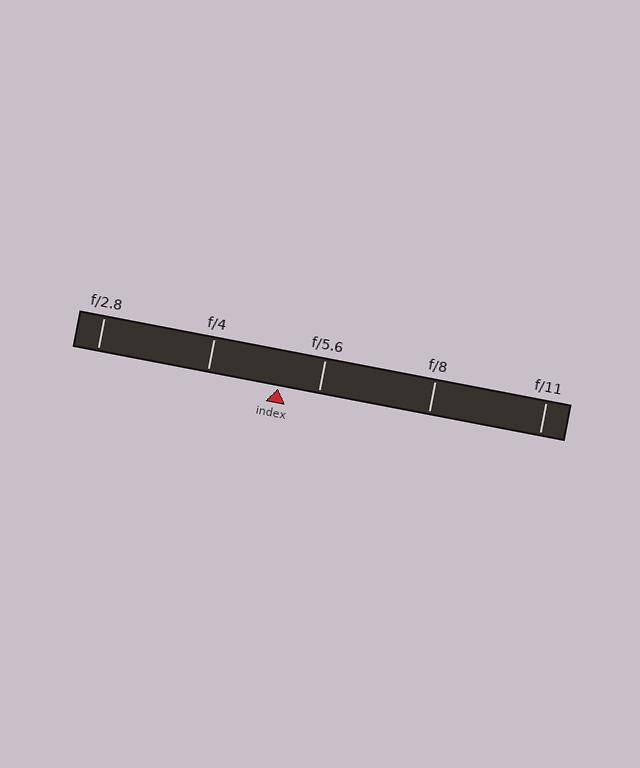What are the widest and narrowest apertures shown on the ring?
The widest aperture shown is f/2.8 and the narrowest is f/11.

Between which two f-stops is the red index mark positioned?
The index mark is between f/4 and f/5.6.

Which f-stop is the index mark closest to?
The index mark is closest to f/5.6.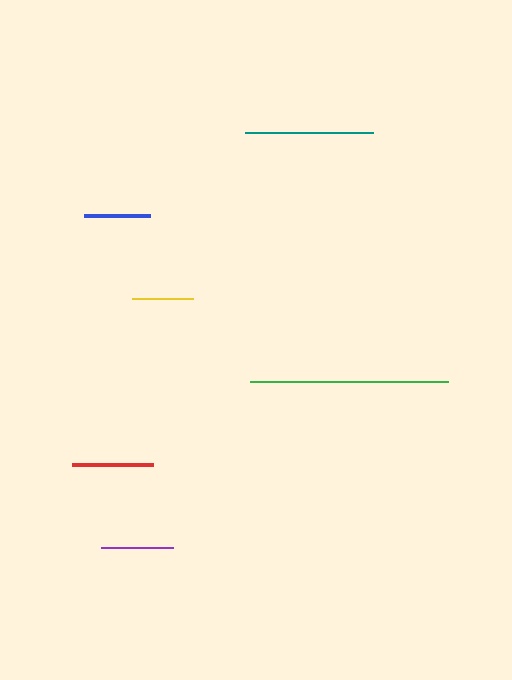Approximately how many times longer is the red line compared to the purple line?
The red line is approximately 1.1 times the length of the purple line.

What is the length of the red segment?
The red segment is approximately 81 pixels long.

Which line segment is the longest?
The green line is the longest at approximately 198 pixels.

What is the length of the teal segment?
The teal segment is approximately 128 pixels long.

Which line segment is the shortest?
The yellow line is the shortest at approximately 61 pixels.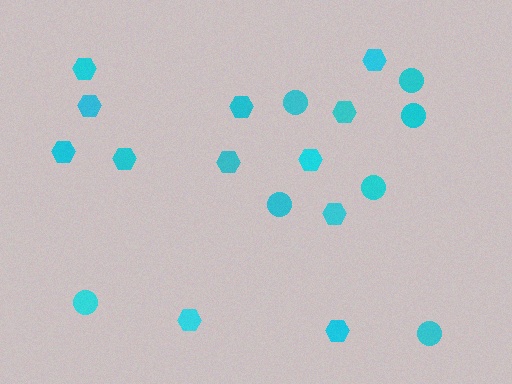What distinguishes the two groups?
There are 2 groups: one group of circles (7) and one group of hexagons (12).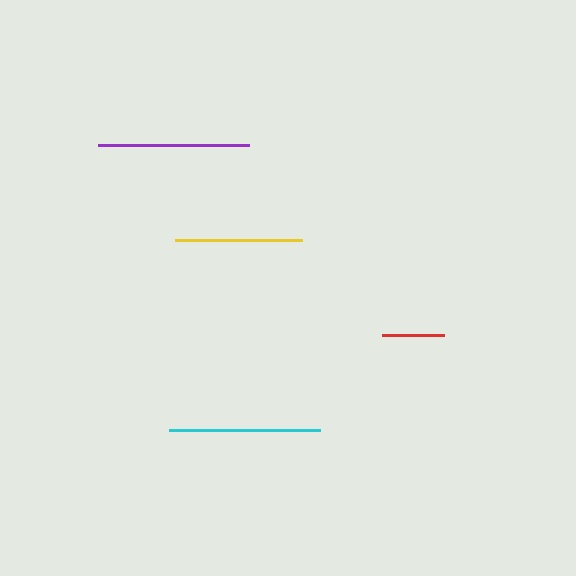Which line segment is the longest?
The cyan line is the longest at approximately 151 pixels.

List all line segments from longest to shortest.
From longest to shortest: cyan, purple, yellow, red.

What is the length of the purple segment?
The purple segment is approximately 150 pixels long.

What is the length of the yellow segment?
The yellow segment is approximately 127 pixels long.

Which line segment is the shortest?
The red line is the shortest at approximately 62 pixels.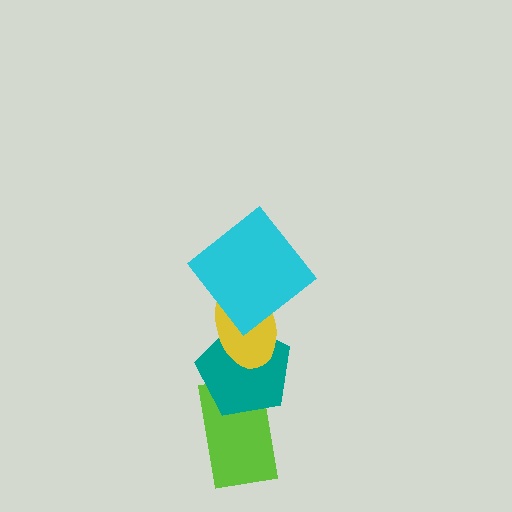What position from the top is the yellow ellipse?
The yellow ellipse is 2nd from the top.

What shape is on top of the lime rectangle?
The teal pentagon is on top of the lime rectangle.